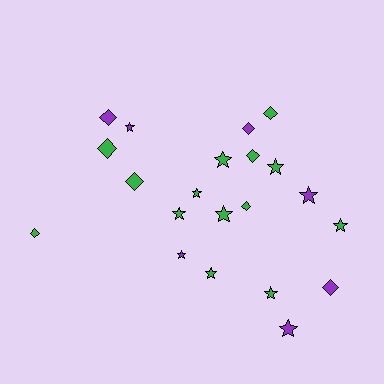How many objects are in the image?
There are 21 objects.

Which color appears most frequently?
Green, with 14 objects.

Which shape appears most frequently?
Star, with 12 objects.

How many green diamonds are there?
There are 6 green diamonds.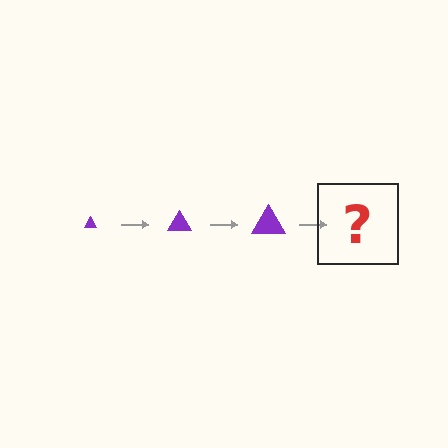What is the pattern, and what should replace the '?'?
The pattern is that the triangle gets progressively larger each step. The '?' should be a purple triangle, larger than the previous one.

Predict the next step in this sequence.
The next step is a purple triangle, larger than the previous one.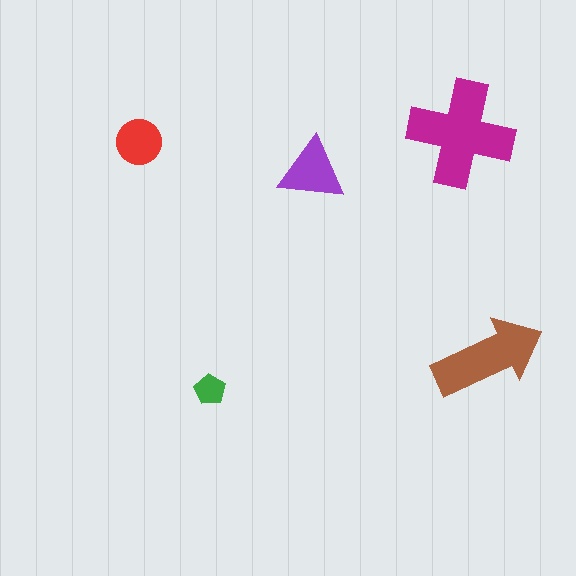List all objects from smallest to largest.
The green pentagon, the red circle, the purple triangle, the brown arrow, the magenta cross.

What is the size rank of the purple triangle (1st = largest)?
3rd.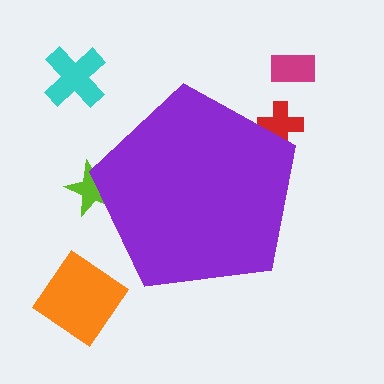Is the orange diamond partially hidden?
No, the orange diamond is fully visible.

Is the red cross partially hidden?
Yes, the red cross is partially hidden behind the purple pentagon.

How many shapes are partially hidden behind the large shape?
2 shapes are partially hidden.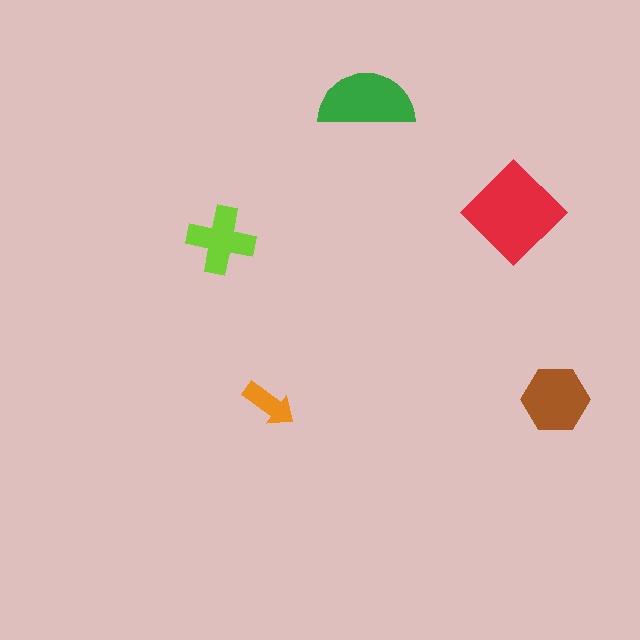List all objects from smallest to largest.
The orange arrow, the lime cross, the brown hexagon, the green semicircle, the red diamond.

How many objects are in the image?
There are 5 objects in the image.